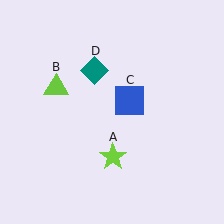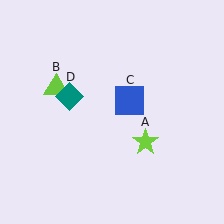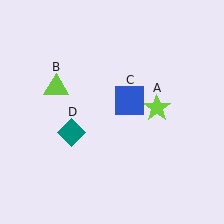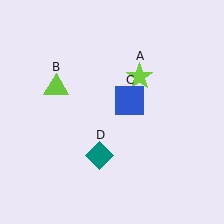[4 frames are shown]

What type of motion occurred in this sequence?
The lime star (object A), teal diamond (object D) rotated counterclockwise around the center of the scene.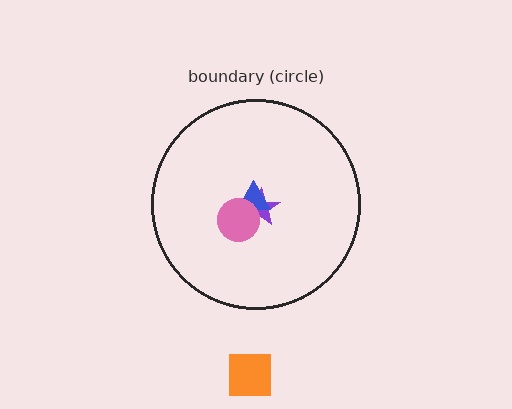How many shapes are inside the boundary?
3 inside, 1 outside.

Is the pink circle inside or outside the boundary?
Inside.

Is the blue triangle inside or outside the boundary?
Inside.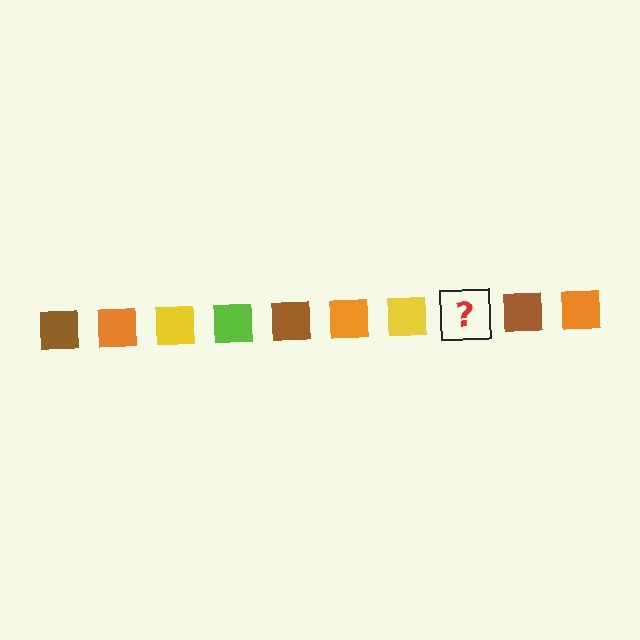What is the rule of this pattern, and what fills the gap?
The rule is that the pattern cycles through brown, orange, yellow, lime squares. The gap should be filled with a lime square.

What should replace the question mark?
The question mark should be replaced with a lime square.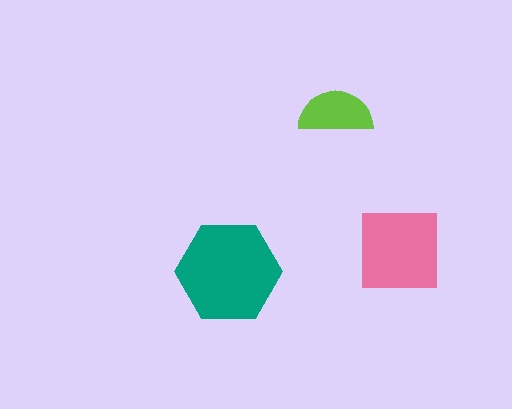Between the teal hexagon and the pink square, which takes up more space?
The teal hexagon.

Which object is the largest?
The teal hexagon.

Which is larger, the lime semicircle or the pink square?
The pink square.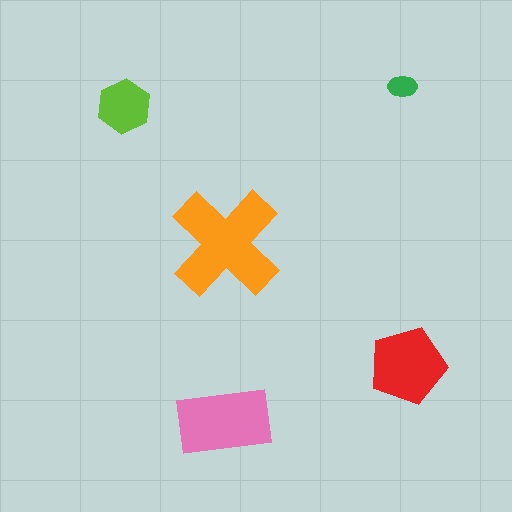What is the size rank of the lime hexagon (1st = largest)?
4th.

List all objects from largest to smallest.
The orange cross, the pink rectangle, the red pentagon, the lime hexagon, the green ellipse.